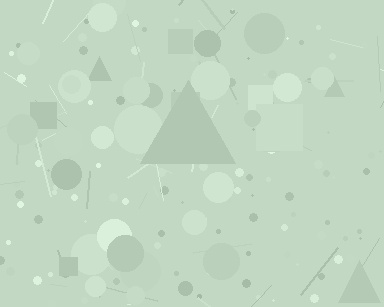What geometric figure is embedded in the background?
A triangle is embedded in the background.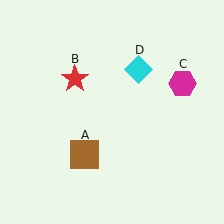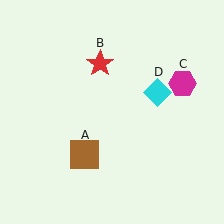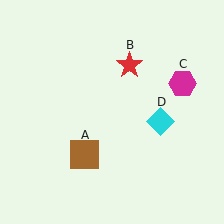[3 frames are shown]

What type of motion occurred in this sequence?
The red star (object B), cyan diamond (object D) rotated clockwise around the center of the scene.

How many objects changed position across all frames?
2 objects changed position: red star (object B), cyan diamond (object D).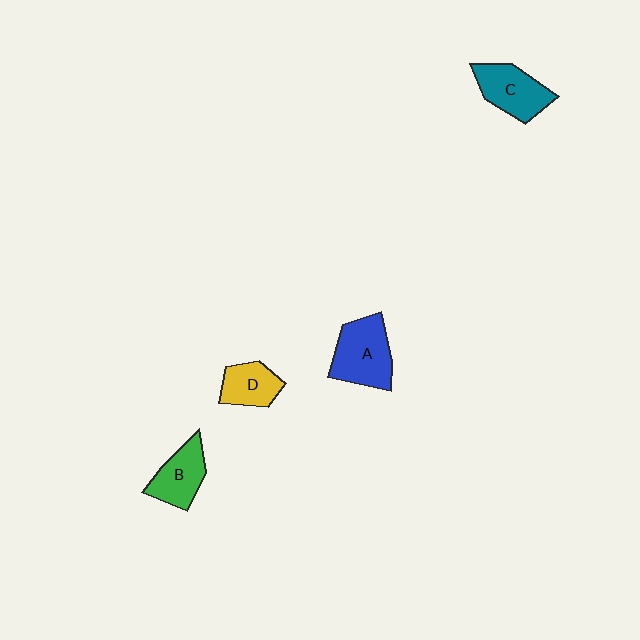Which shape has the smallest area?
Shape D (yellow).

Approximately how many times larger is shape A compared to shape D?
Approximately 1.6 times.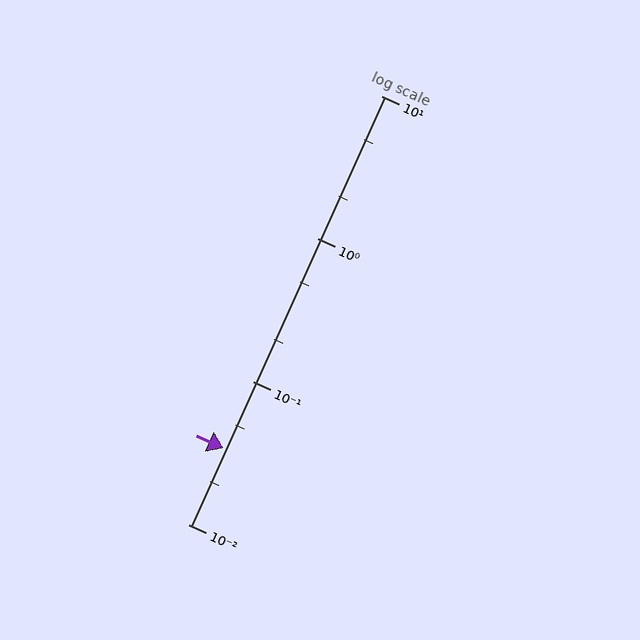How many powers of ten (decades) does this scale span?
The scale spans 3 decades, from 0.01 to 10.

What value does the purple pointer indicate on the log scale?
The pointer indicates approximately 0.034.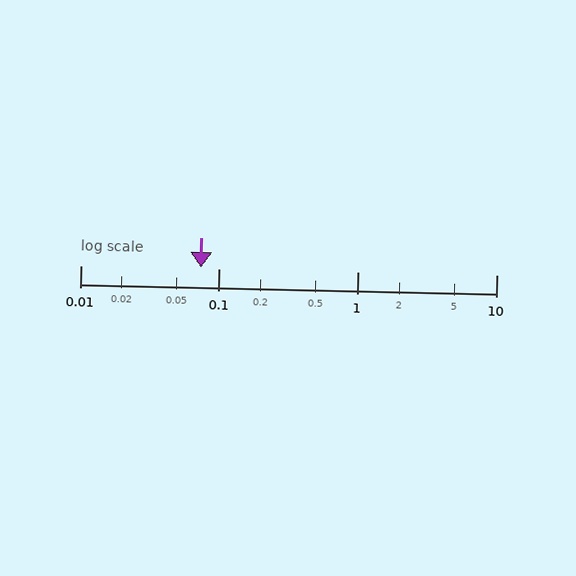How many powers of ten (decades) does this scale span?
The scale spans 3 decades, from 0.01 to 10.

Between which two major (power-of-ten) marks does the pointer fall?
The pointer is between 0.01 and 0.1.